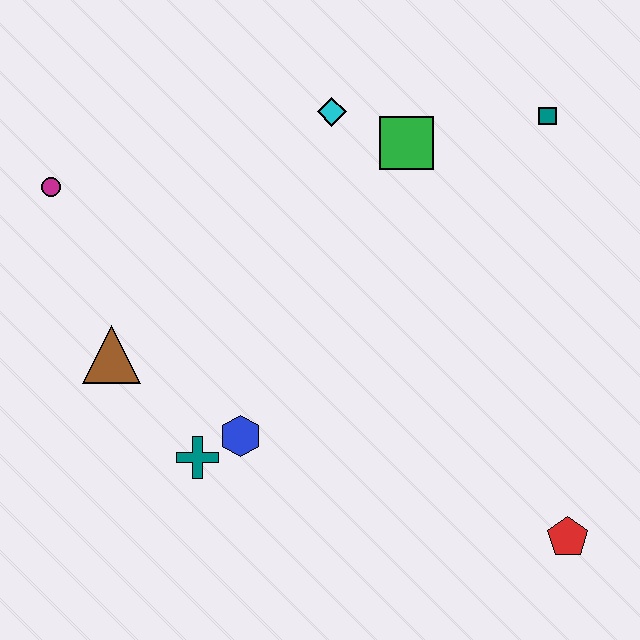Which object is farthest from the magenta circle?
The red pentagon is farthest from the magenta circle.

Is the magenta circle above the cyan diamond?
No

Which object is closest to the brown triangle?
The teal cross is closest to the brown triangle.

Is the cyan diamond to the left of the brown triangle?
No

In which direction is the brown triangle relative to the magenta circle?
The brown triangle is below the magenta circle.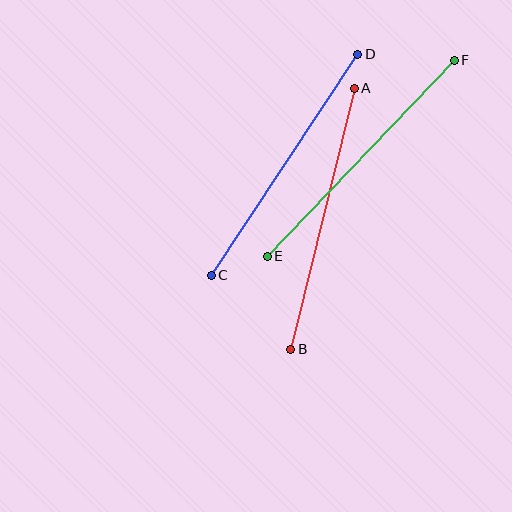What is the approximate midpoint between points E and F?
The midpoint is at approximately (361, 158) pixels.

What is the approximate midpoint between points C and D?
The midpoint is at approximately (284, 165) pixels.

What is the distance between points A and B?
The distance is approximately 269 pixels.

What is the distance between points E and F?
The distance is approximately 271 pixels.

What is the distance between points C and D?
The distance is approximately 266 pixels.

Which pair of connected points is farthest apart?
Points E and F are farthest apart.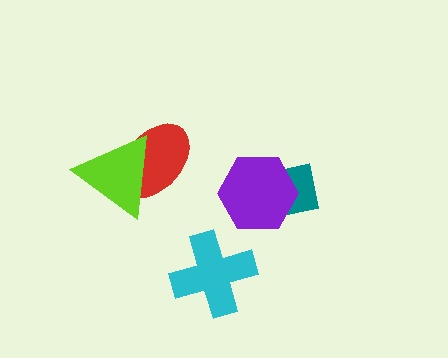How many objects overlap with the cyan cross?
0 objects overlap with the cyan cross.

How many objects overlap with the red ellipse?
1 object overlaps with the red ellipse.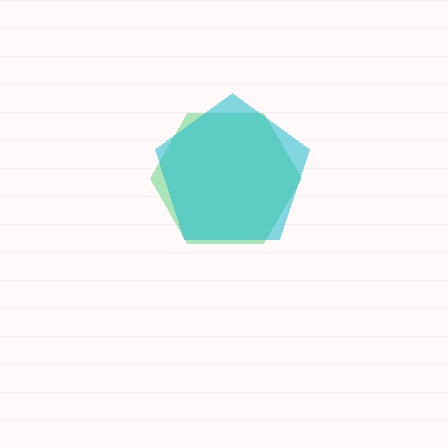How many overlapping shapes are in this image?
There are 2 overlapping shapes in the image.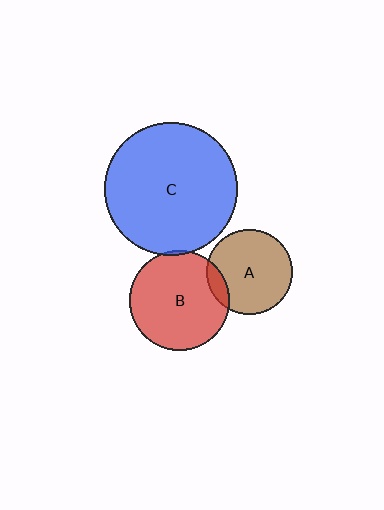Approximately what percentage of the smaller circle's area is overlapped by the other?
Approximately 10%.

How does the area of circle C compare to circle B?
Approximately 1.8 times.